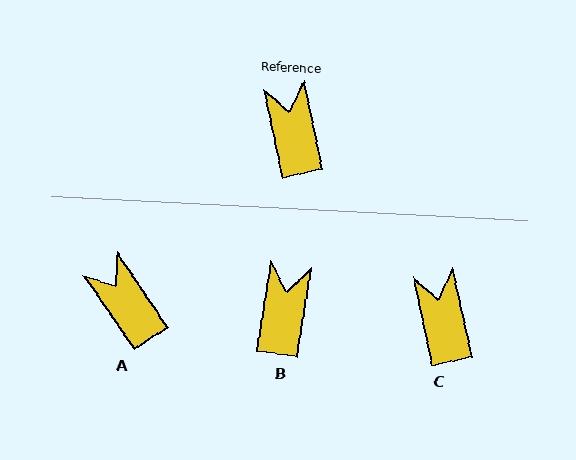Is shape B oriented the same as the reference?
No, it is off by about 21 degrees.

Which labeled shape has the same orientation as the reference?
C.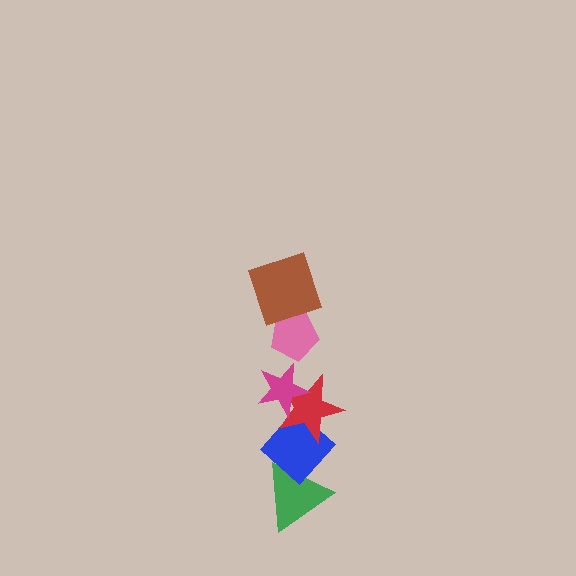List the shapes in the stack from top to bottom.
From top to bottom: the brown square, the pink pentagon, the magenta star, the red star, the blue diamond, the green triangle.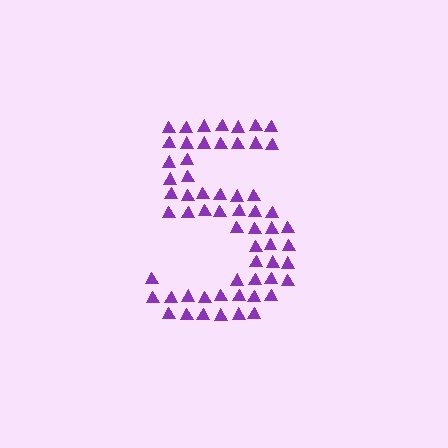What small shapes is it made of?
It is made of small triangles.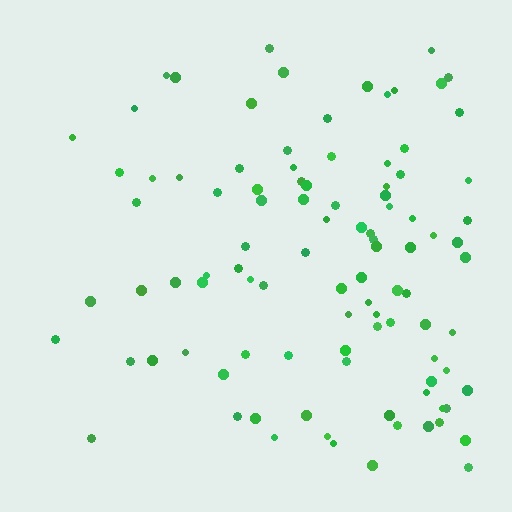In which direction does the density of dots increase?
From left to right, with the right side densest.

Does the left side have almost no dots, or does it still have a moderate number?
Still a moderate number, just noticeably fewer than the right.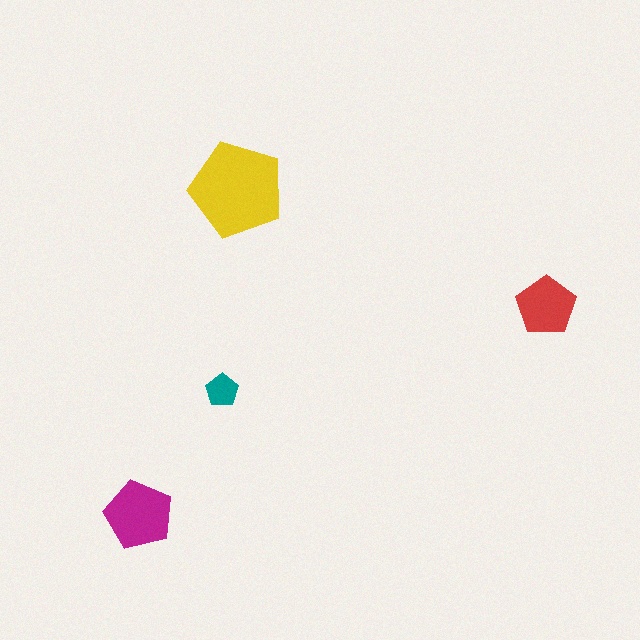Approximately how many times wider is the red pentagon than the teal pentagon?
About 2 times wider.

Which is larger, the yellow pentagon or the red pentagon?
The yellow one.